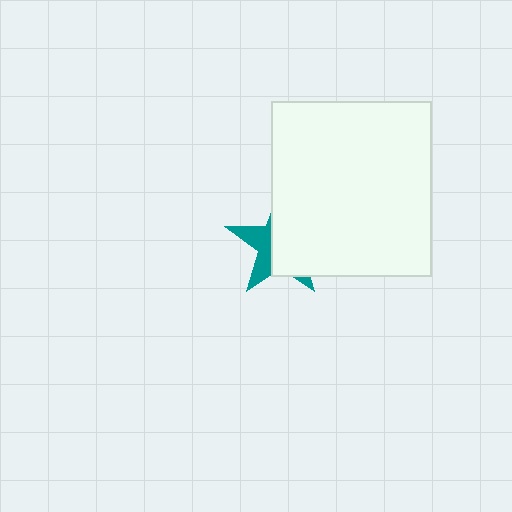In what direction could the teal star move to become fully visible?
The teal star could move left. That would shift it out from behind the white rectangle entirely.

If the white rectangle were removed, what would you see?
You would see the complete teal star.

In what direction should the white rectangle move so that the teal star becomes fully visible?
The white rectangle should move right. That is the shortest direction to clear the overlap and leave the teal star fully visible.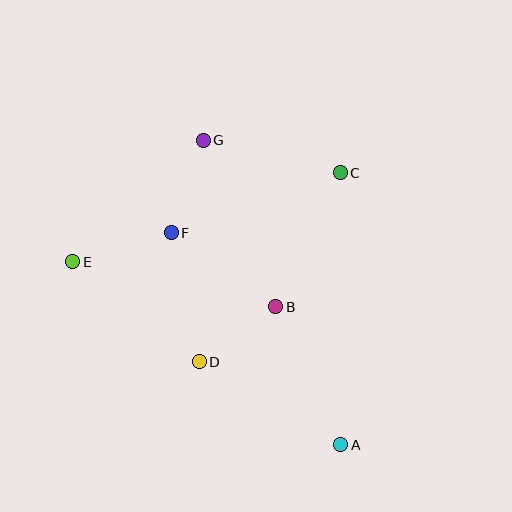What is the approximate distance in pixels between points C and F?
The distance between C and F is approximately 179 pixels.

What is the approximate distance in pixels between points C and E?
The distance between C and E is approximately 282 pixels.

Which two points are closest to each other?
Points B and D are closest to each other.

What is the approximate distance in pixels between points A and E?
The distance between A and E is approximately 325 pixels.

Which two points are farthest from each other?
Points A and G are farthest from each other.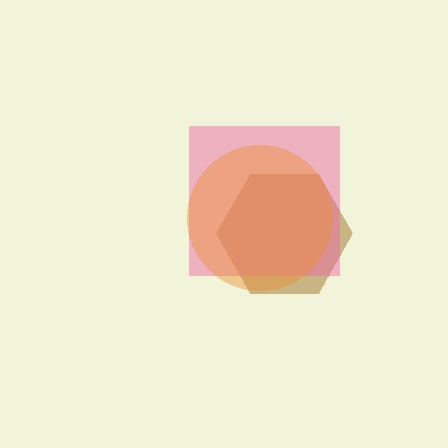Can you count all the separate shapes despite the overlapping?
Yes, there are 3 separate shapes.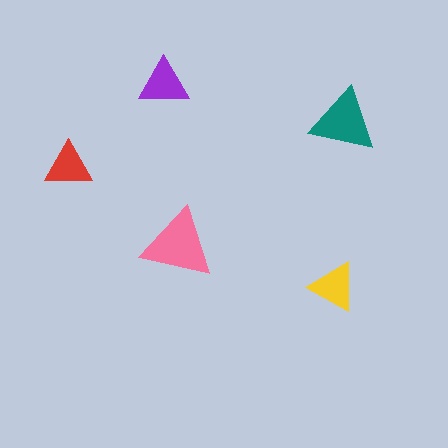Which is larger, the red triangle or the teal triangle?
The teal one.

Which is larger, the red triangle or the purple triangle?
The purple one.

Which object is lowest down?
The yellow triangle is bottommost.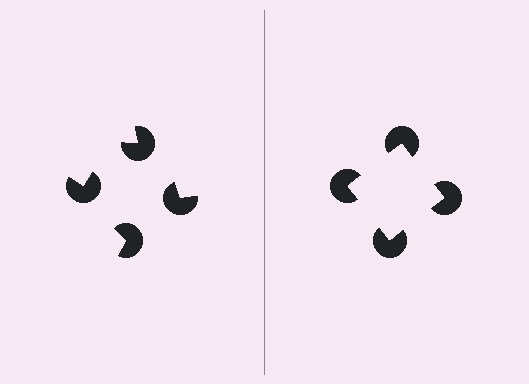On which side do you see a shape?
An illusory square appears on the right side. On the left side the wedge cuts are rotated, so no coherent shape forms.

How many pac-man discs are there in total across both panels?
8 — 4 on each side.